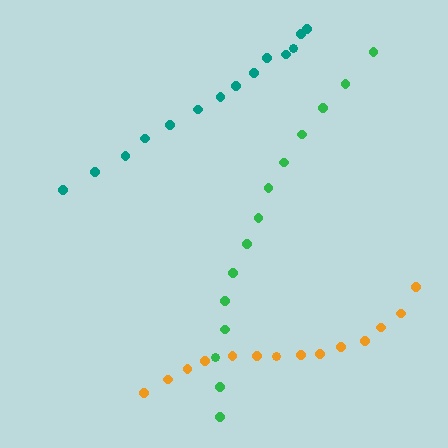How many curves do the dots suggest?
There are 3 distinct paths.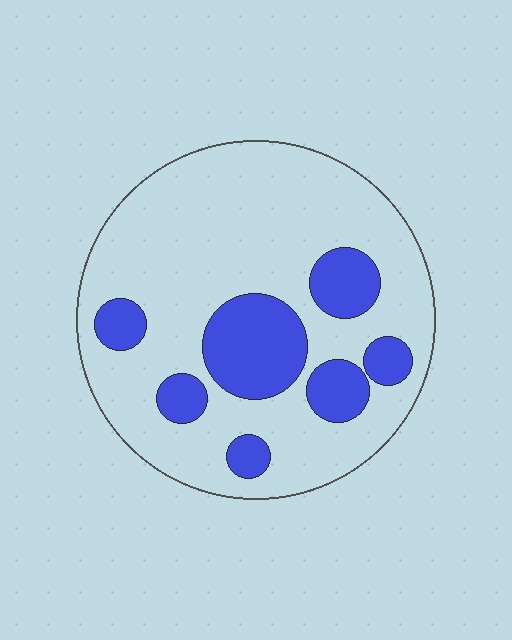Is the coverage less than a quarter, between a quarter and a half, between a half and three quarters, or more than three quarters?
Less than a quarter.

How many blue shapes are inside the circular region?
7.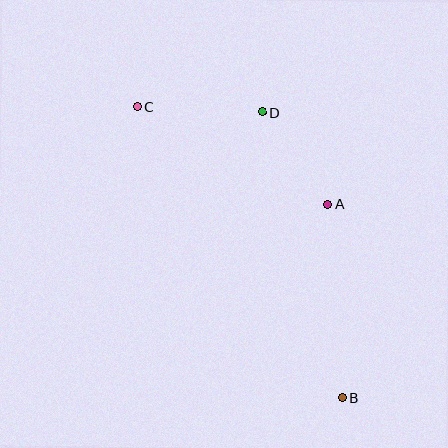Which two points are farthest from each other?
Points B and C are farthest from each other.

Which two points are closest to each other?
Points A and D are closest to each other.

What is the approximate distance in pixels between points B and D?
The distance between B and D is approximately 296 pixels.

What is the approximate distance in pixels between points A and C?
The distance between A and C is approximately 214 pixels.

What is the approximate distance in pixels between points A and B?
The distance between A and B is approximately 194 pixels.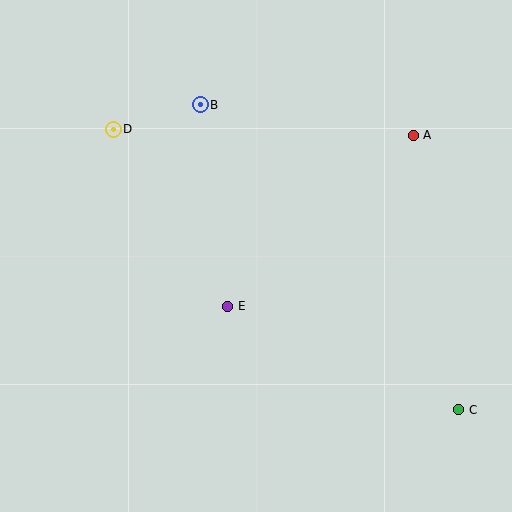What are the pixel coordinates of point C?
Point C is at (459, 410).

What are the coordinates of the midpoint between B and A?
The midpoint between B and A is at (307, 120).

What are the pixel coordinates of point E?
Point E is at (228, 306).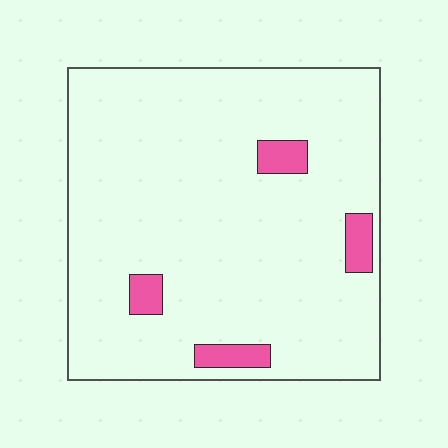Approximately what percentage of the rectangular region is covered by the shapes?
Approximately 5%.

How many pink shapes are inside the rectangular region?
4.